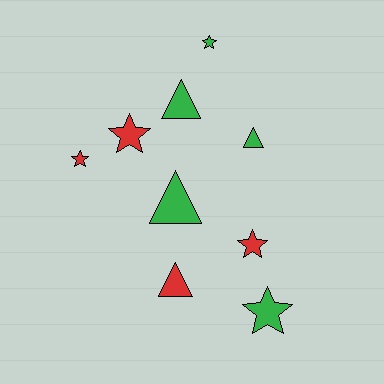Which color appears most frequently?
Green, with 5 objects.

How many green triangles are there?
There are 3 green triangles.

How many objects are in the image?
There are 9 objects.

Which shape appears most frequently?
Star, with 5 objects.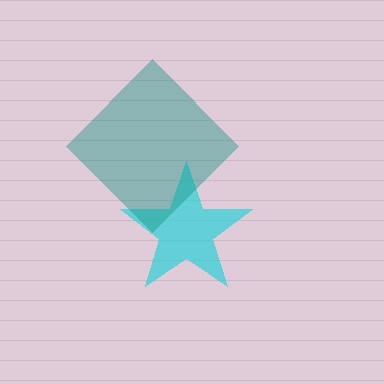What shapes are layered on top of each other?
The layered shapes are: a cyan star, a teal diamond.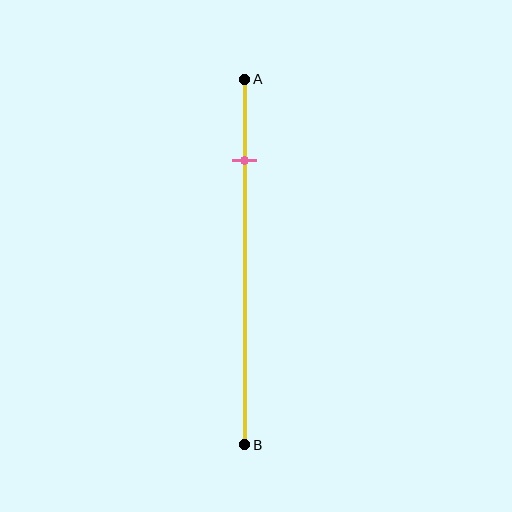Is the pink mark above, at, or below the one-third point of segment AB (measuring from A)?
The pink mark is above the one-third point of segment AB.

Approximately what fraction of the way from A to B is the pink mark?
The pink mark is approximately 20% of the way from A to B.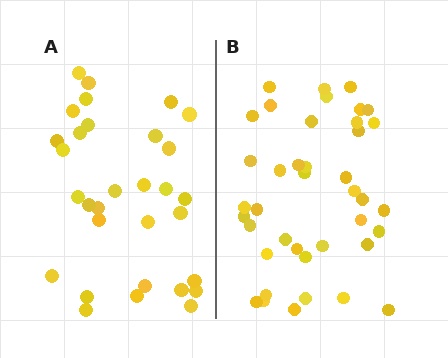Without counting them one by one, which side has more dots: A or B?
Region B (the right region) has more dots.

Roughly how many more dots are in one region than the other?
Region B has roughly 8 or so more dots than region A.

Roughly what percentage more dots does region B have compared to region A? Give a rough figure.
About 30% more.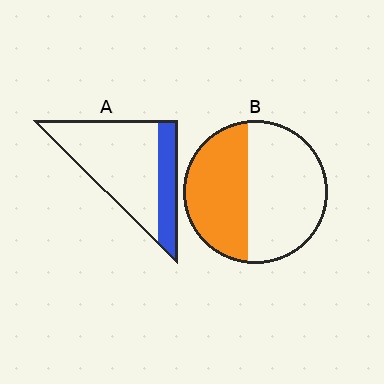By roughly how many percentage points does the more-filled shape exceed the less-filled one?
By roughly 20 percentage points (B over A).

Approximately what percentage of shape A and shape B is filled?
A is approximately 25% and B is approximately 45%.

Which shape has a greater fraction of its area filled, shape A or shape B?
Shape B.